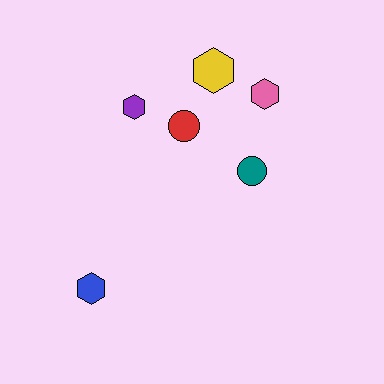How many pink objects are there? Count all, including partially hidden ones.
There is 1 pink object.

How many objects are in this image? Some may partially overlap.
There are 6 objects.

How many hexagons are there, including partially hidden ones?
There are 4 hexagons.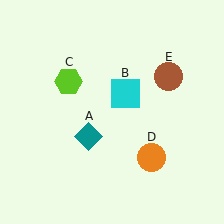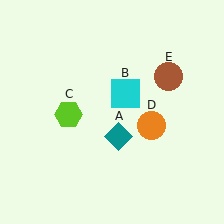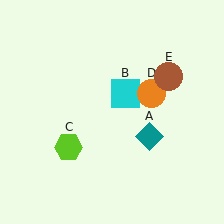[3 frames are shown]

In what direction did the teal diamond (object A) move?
The teal diamond (object A) moved right.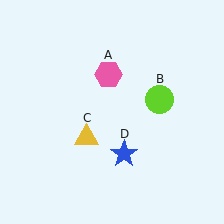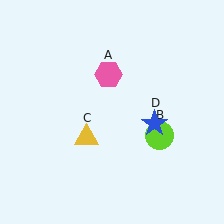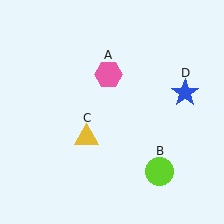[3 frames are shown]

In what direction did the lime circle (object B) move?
The lime circle (object B) moved down.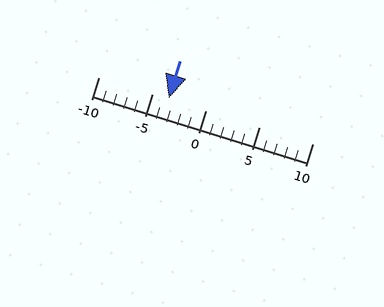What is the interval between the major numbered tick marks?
The major tick marks are spaced 5 units apart.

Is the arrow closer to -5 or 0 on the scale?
The arrow is closer to -5.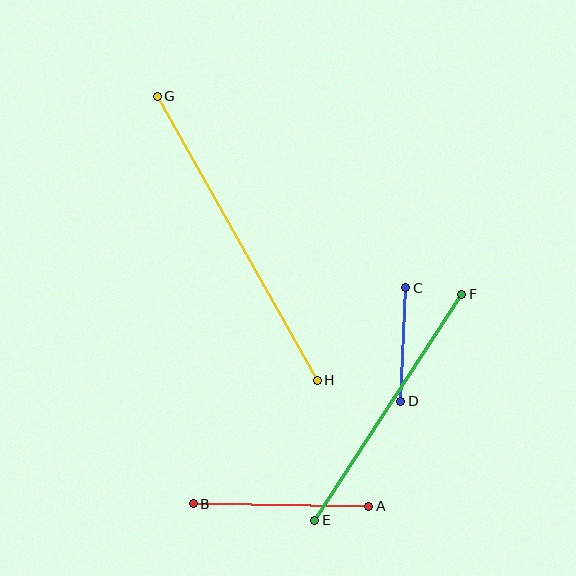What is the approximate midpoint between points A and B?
The midpoint is at approximately (281, 505) pixels.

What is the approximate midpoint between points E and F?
The midpoint is at approximately (388, 407) pixels.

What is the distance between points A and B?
The distance is approximately 176 pixels.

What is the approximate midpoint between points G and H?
The midpoint is at approximately (237, 238) pixels.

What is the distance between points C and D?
The distance is approximately 114 pixels.